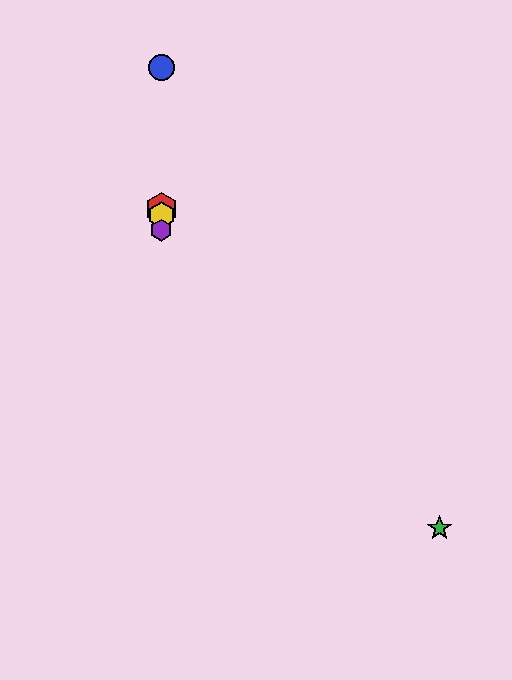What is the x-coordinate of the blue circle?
The blue circle is at x≈161.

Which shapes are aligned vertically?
The red hexagon, the blue circle, the yellow hexagon, the purple hexagon are aligned vertically.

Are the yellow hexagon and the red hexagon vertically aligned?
Yes, both are at x≈161.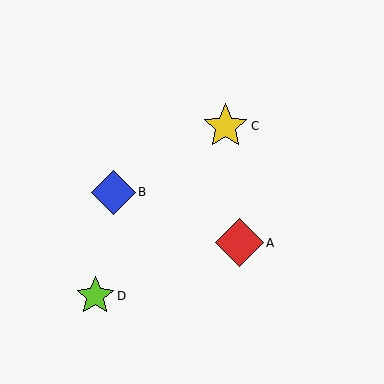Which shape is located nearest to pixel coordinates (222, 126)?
The yellow star (labeled C) at (226, 126) is nearest to that location.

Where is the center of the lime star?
The center of the lime star is at (95, 296).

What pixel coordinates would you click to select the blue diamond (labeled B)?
Click at (113, 192) to select the blue diamond B.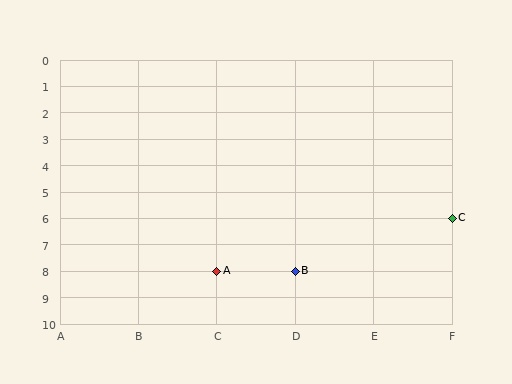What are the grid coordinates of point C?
Point C is at grid coordinates (F, 6).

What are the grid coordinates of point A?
Point A is at grid coordinates (C, 8).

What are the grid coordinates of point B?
Point B is at grid coordinates (D, 8).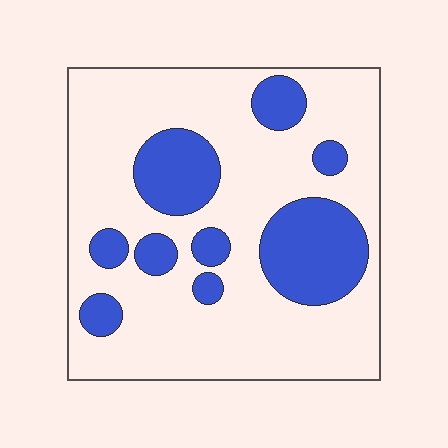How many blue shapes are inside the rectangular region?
9.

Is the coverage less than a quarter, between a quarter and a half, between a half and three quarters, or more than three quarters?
Between a quarter and a half.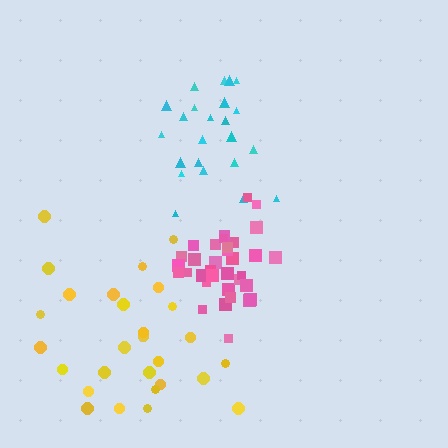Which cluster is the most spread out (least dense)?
Yellow.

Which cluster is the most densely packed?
Pink.